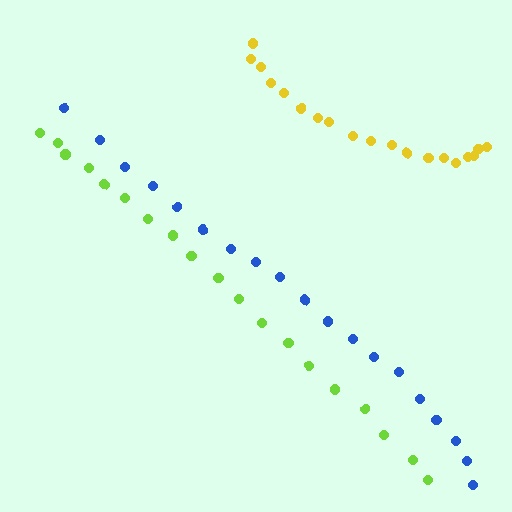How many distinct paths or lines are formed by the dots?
There are 3 distinct paths.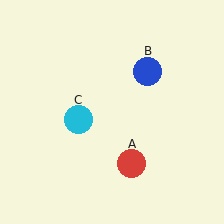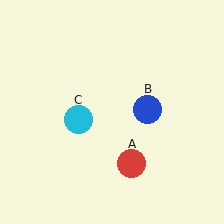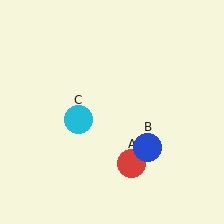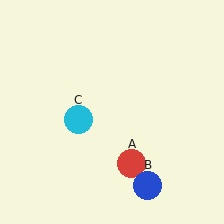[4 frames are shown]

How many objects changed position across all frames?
1 object changed position: blue circle (object B).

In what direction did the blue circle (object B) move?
The blue circle (object B) moved down.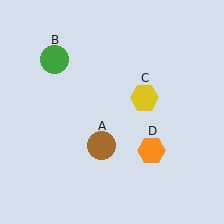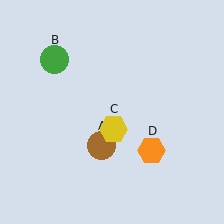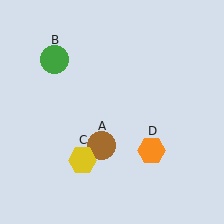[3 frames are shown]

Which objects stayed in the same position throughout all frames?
Brown circle (object A) and green circle (object B) and orange hexagon (object D) remained stationary.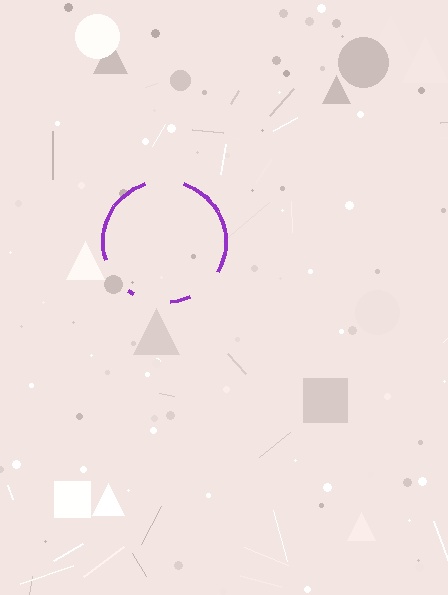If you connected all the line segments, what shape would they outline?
They would outline a circle.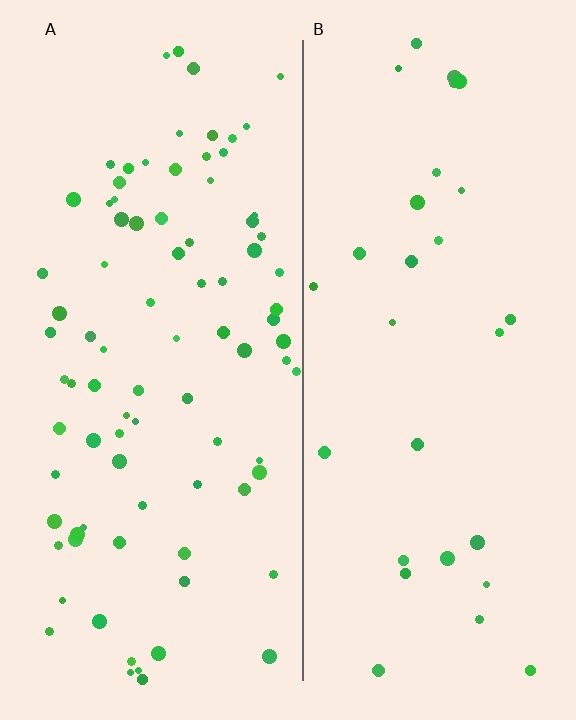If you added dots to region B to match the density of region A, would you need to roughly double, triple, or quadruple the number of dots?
Approximately triple.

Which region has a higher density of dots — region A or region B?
A (the left).